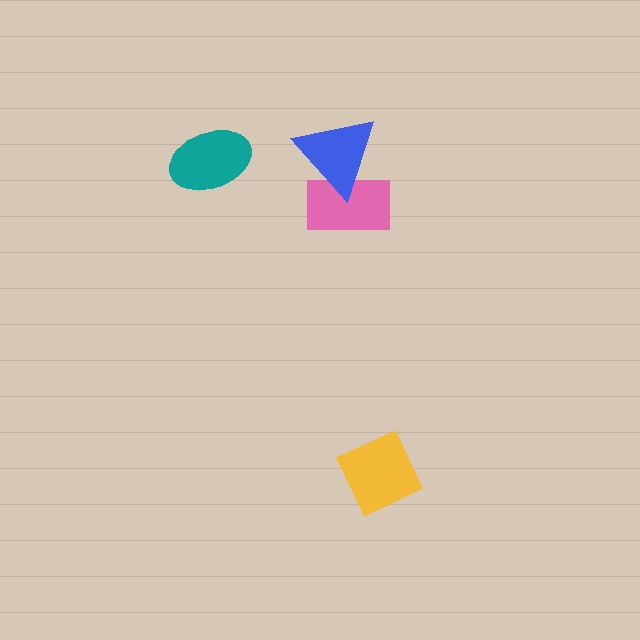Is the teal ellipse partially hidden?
No, no other shape covers it.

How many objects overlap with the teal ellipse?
0 objects overlap with the teal ellipse.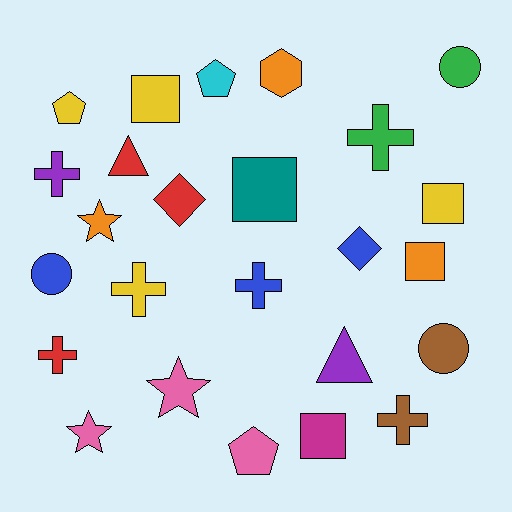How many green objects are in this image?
There are 2 green objects.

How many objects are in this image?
There are 25 objects.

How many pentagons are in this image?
There are 3 pentagons.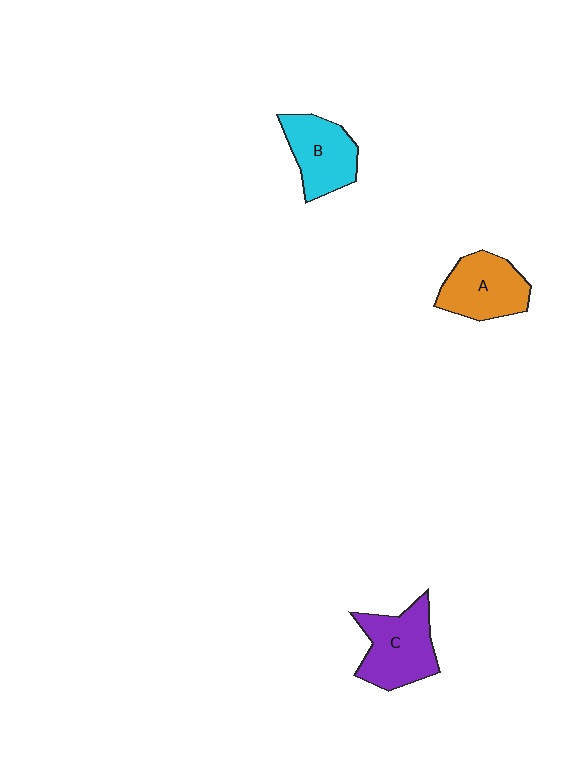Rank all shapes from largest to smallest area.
From largest to smallest: C (purple), A (orange), B (cyan).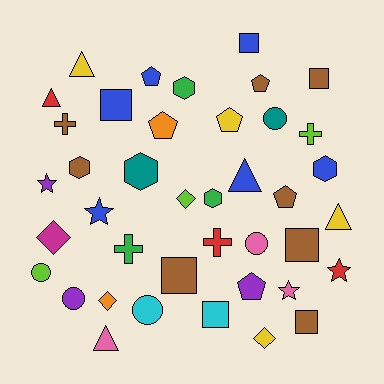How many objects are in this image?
There are 40 objects.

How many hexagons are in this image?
There are 5 hexagons.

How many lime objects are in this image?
There are 3 lime objects.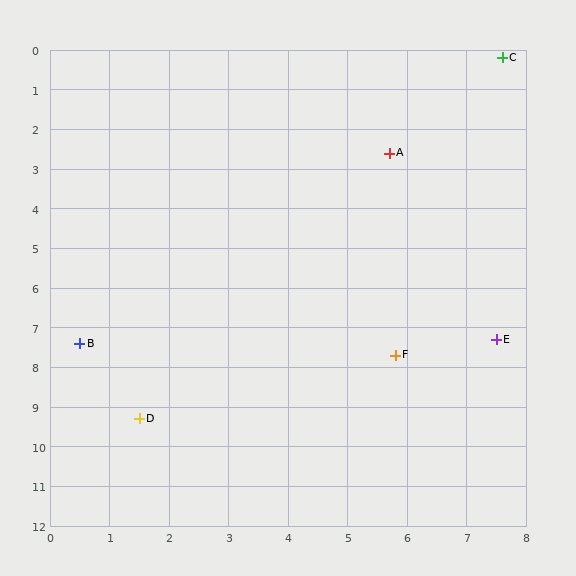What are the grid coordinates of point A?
Point A is at approximately (5.7, 2.6).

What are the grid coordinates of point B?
Point B is at approximately (0.5, 7.4).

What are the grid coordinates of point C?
Point C is at approximately (7.6, 0.2).